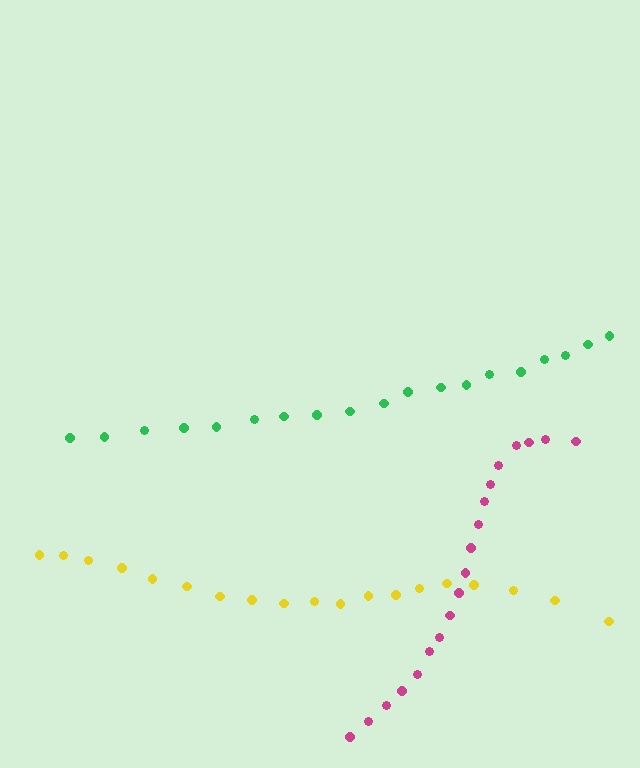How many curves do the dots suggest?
There are 3 distinct paths.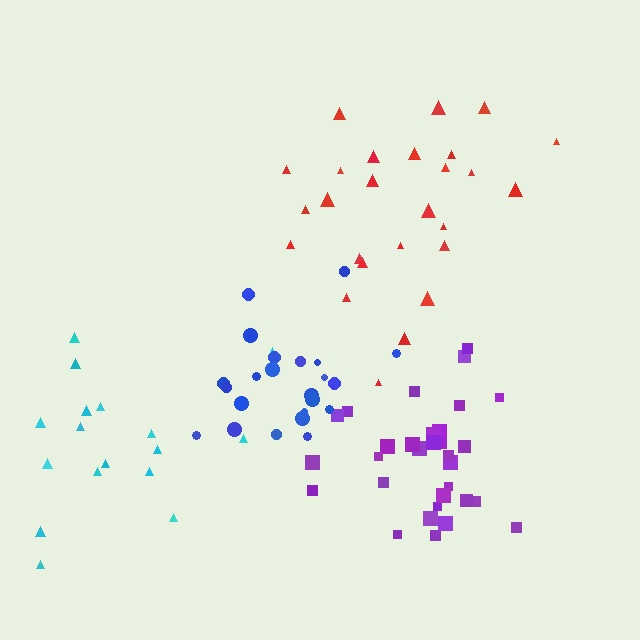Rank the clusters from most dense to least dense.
blue, purple, red, cyan.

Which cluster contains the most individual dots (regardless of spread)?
Purple (31).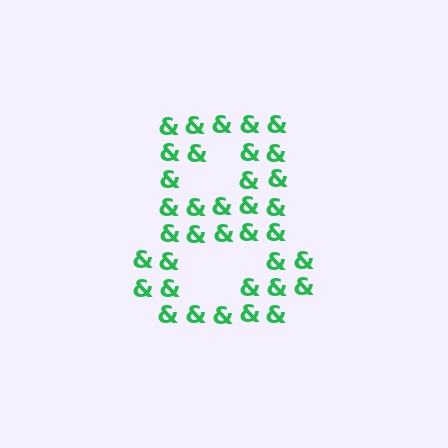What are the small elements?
The small elements are ampersands.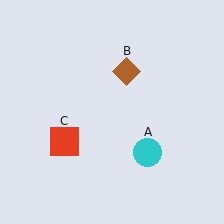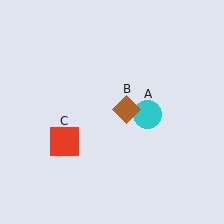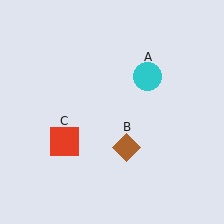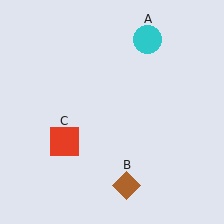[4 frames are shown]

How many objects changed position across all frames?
2 objects changed position: cyan circle (object A), brown diamond (object B).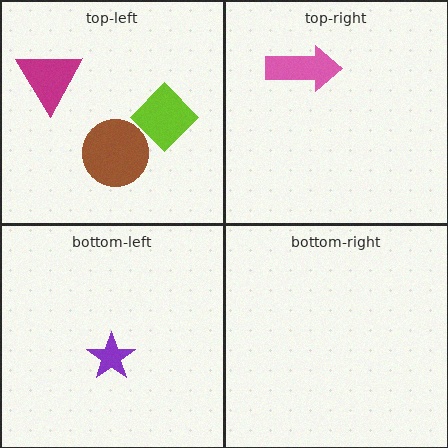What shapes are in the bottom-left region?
The purple star.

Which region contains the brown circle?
The top-left region.